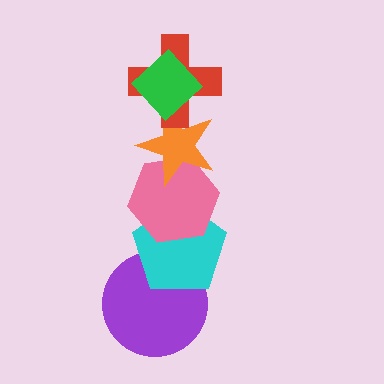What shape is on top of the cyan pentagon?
The pink hexagon is on top of the cyan pentagon.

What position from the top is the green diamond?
The green diamond is 1st from the top.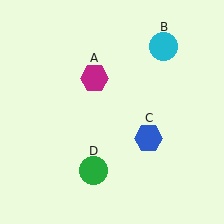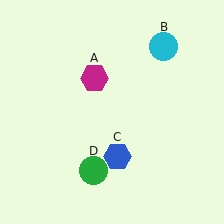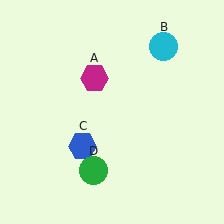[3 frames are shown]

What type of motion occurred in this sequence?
The blue hexagon (object C) rotated clockwise around the center of the scene.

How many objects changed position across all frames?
1 object changed position: blue hexagon (object C).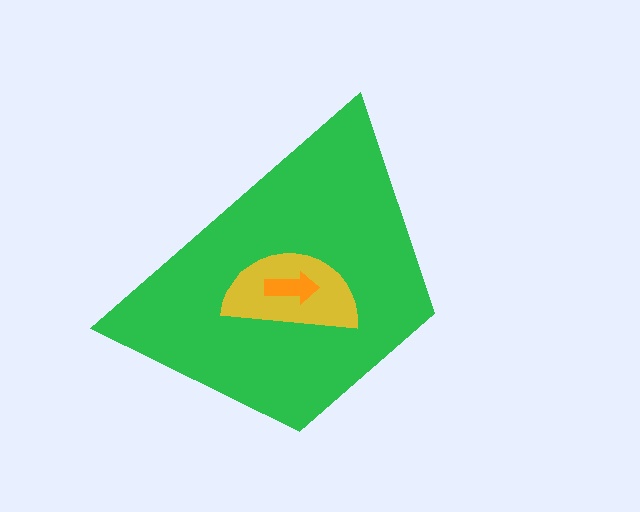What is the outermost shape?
The green trapezoid.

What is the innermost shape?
The orange arrow.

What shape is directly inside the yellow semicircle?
The orange arrow.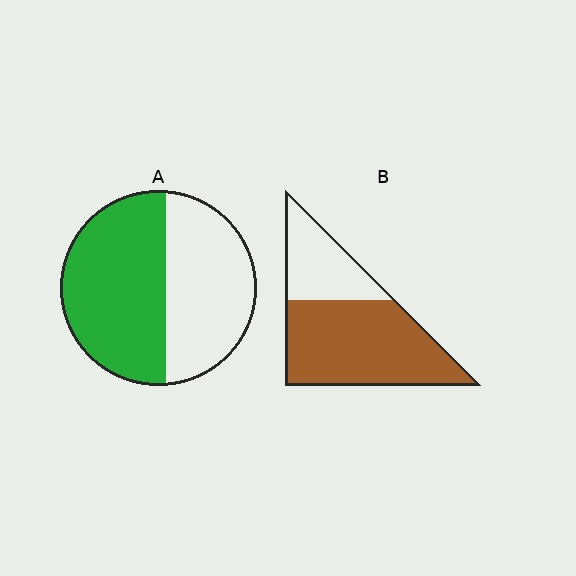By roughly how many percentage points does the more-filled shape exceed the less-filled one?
By roughly 15 percentage points (B over A).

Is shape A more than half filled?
Yes.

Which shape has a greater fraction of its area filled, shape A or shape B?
Shape B.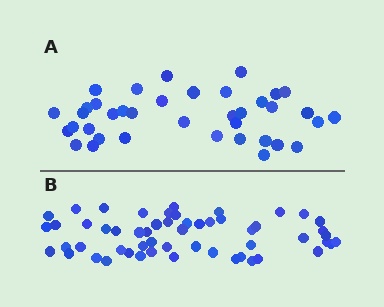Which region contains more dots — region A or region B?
Region B (the bottom region) has more dots.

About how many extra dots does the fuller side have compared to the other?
Region B has approximately 15 more dots than region A.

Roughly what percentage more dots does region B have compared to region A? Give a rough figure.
About 45% more.